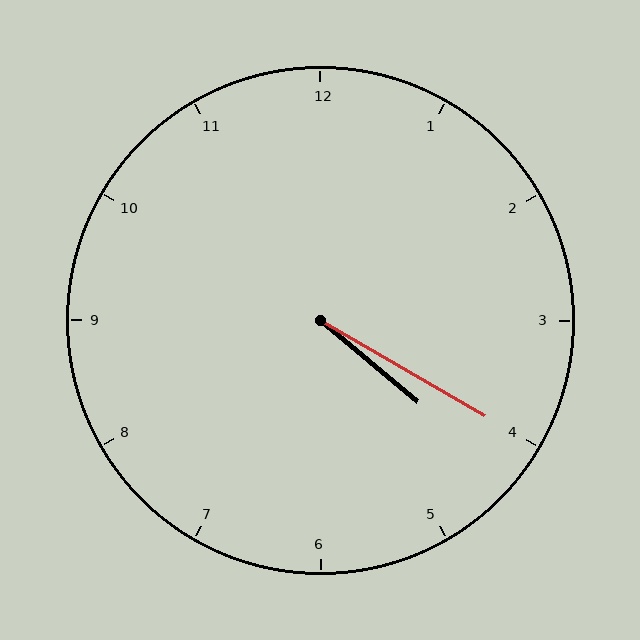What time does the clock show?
4:20.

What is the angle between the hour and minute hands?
Approximately 10 degrees.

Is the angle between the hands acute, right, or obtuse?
It is acute.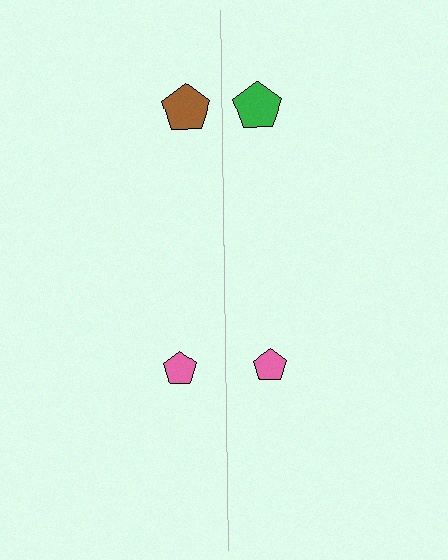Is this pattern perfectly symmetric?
No, the pattern is not perfectly symmetric. The green pentagon on the right side breaks the symmetry — its mirror counterpart is brown.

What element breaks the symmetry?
The green pentagon on the right side breaks the symmetry — its mirror counterpart is brown.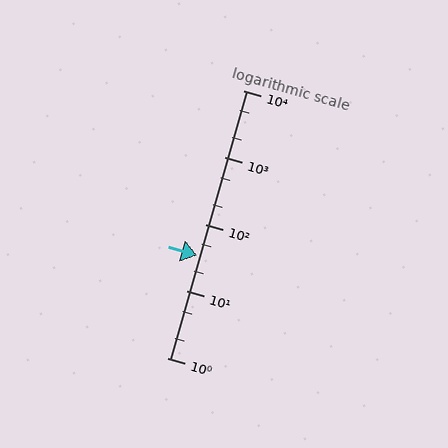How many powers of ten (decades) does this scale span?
The scale spans 4 decades, from 1 to 10000.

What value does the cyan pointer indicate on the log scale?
The pointer indicates approximately 34.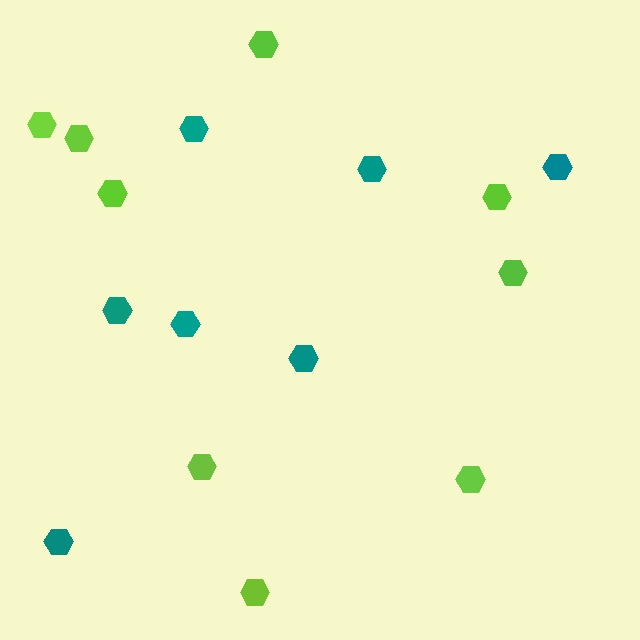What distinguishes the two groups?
There are 2 groups: one group of lime hexagons (9) and one group of teal hexagons (7).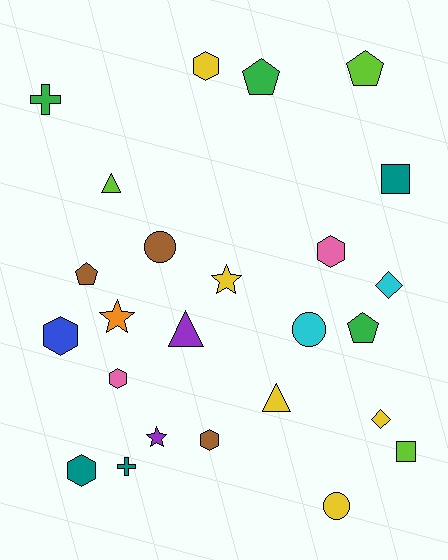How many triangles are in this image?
There are 3 triangles.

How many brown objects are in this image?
There are 3 brown objects.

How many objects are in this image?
There are 25 objects.